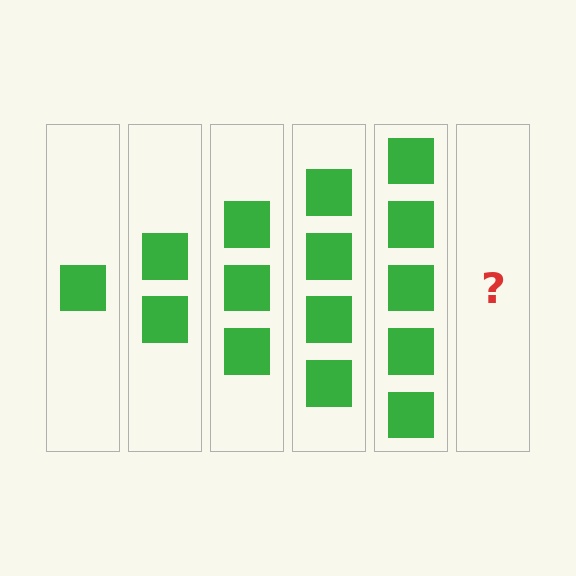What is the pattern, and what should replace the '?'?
The pattern is that each step adds one more square. The '?' should be 6 squares.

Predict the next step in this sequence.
The next step is 6 squares.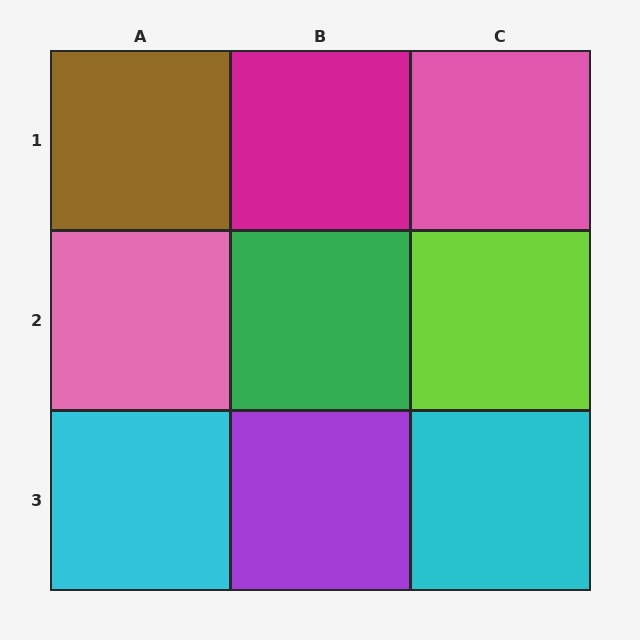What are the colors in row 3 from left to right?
Cyan, purple, cyan.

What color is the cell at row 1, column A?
Brown.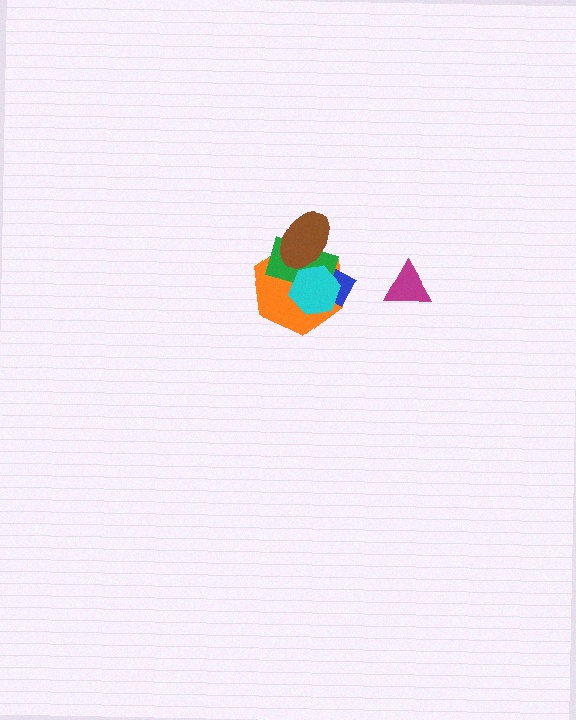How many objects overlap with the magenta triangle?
0 objects overlap with the magenta triangle.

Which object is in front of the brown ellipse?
The cyan hexagon is in front of the brown ellipse.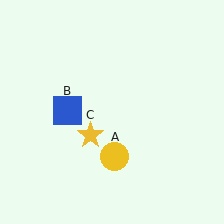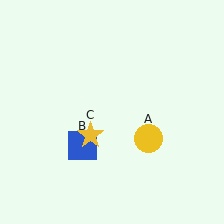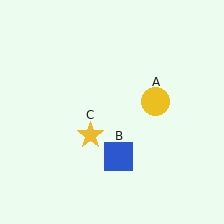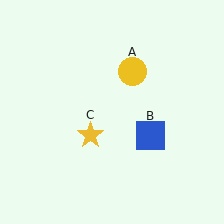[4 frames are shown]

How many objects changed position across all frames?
2 objects changed position: yellow circle (object A), blue square (object B).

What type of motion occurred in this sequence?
The yellow circle (object A), blue square (object B) rotated counterclockwise around the center of the scene.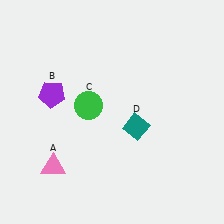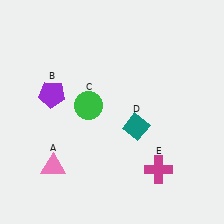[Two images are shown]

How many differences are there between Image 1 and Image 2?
There is 1 difference between the two images.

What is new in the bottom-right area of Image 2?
A magenta cross (E) was added in the bottom-right area of Image 2.